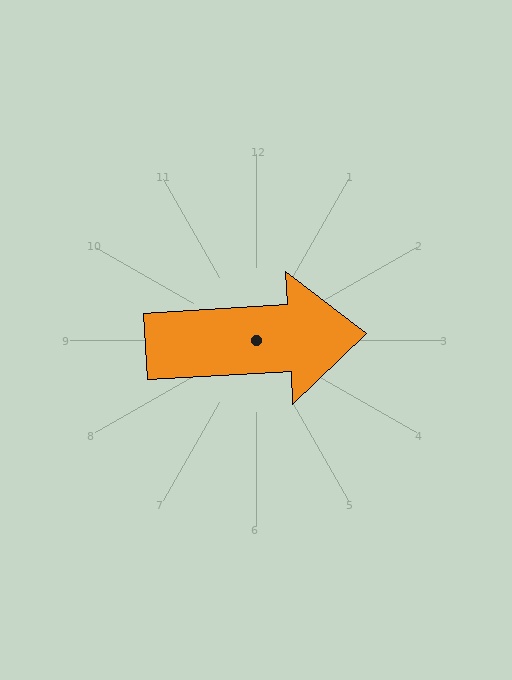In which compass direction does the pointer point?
East.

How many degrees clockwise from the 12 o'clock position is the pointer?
Approximately 87 degrees.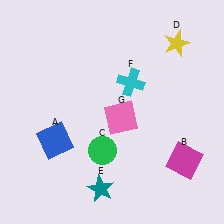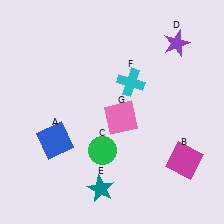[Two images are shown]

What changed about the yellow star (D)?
In Image 1, D is yellow. In Image 2, it changed to purple.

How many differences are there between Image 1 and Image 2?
There is 1 difference between the two images.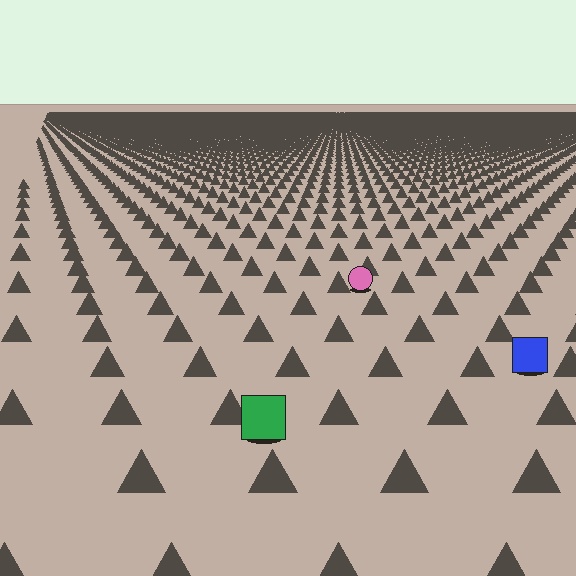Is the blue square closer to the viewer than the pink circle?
Yes. The blue square is closer — you can tell from the texture gradient: the ground texture is coarser near it.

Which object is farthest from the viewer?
The pink circle is farthest from the viewer. It appears smaller and the ground texture around it is denser.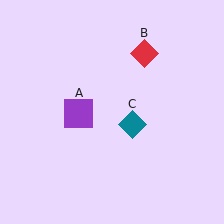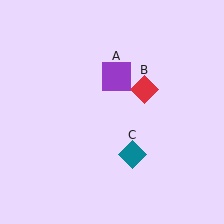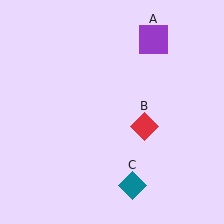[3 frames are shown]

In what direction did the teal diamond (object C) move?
The teal diamond (object C) moved down.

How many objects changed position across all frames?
3 objects changed position: purple square (object A), red diamond (object B), teal diamond (object C).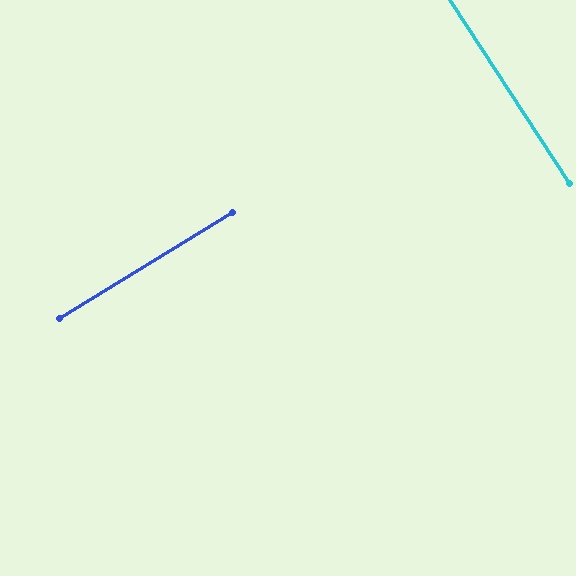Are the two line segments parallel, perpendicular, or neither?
Perpendicular — they meet at approximately 89°.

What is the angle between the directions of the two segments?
Approximately 89 degrees.